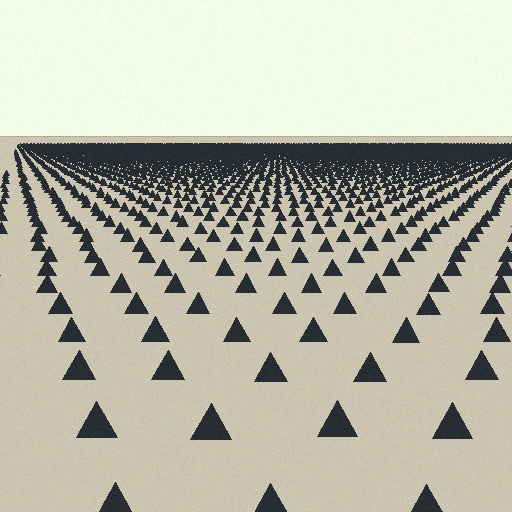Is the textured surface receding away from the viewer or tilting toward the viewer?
The surface is receding away from the viewer. Texture elements get smaller and denser toward the top.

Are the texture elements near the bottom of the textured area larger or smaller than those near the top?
Larger. Near the bottom, elements are closer to the viewer and appear at a bigger on-screen size.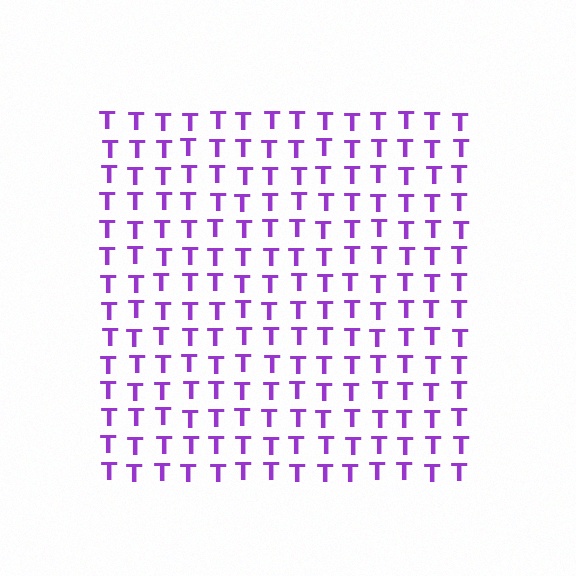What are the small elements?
The small elements are letter T's.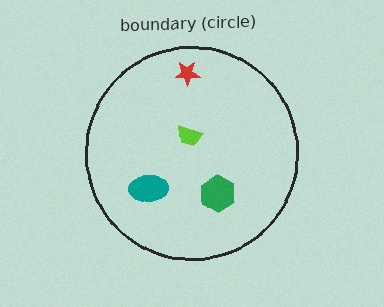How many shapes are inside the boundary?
4 inside, 0 outside.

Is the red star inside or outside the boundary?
Inside.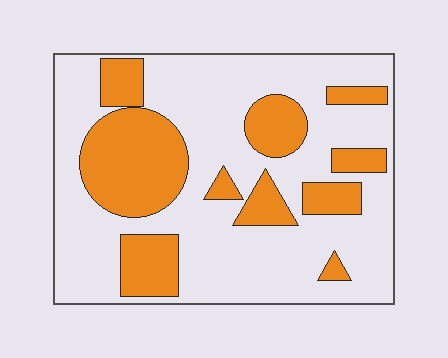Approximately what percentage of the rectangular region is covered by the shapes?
Approximately 30%.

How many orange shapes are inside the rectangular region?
10.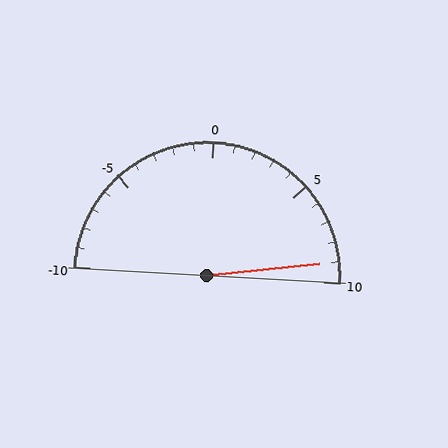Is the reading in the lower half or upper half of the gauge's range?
The reading is in the upper half of the range (-10 to 10).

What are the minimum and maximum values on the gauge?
The gauge ranges from -10 to 10.